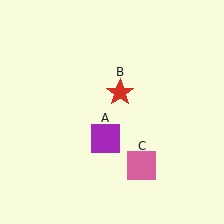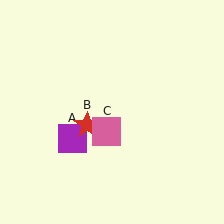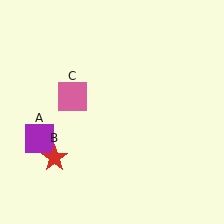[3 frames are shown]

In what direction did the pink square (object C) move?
The pink square (object C) moved up and to the left.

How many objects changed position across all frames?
3 objects changed position: purple square (object A), red star (object B), pink square (object C).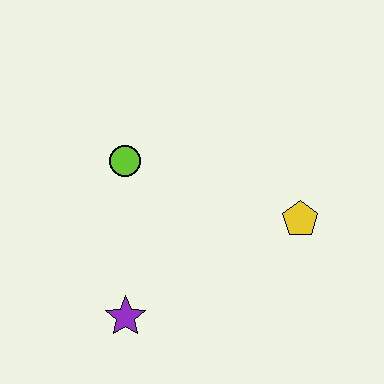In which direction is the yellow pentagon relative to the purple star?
The yellow pentagon is to the right of the purple star.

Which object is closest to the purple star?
The lime circle is closest to the purple star.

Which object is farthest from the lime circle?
The yellow pentagon is farthest from the lime circle.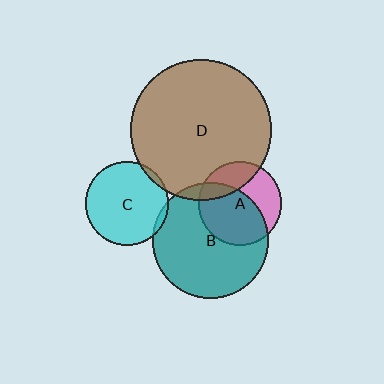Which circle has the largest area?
Circle D (brown).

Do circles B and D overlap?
Yes.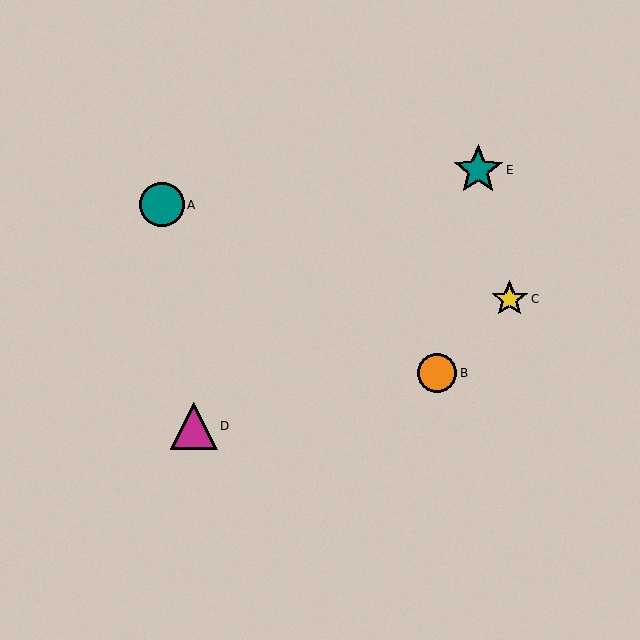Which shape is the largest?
The teal star (labeled E) is the largest.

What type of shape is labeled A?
Shape A is a teal circle.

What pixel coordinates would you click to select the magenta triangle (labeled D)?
Click at (194, 426) to select the magenta triangle D.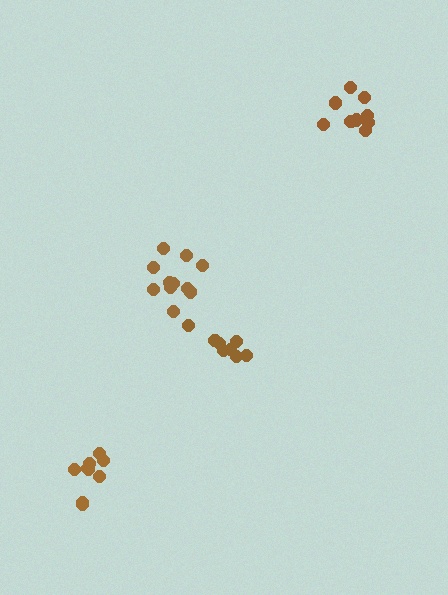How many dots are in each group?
Group 1: 8 dots, Group 2: 10 dots, Group 3: 9 dots, Group 4: 12 dots (39 total).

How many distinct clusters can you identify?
There are 4 distinct clusters.